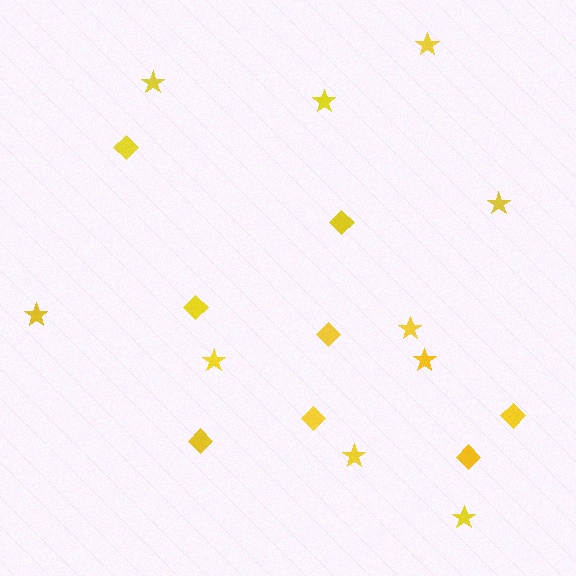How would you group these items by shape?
There are 2 groups: one group of stars (10) and one group of diamonds (8).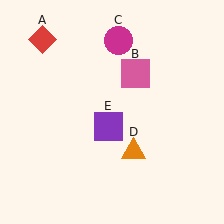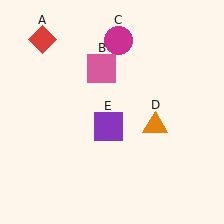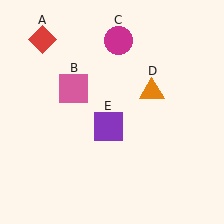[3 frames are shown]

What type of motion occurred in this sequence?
The pink square (object B), orange triangle (object D) rotated counterclockwise around the center of the scene.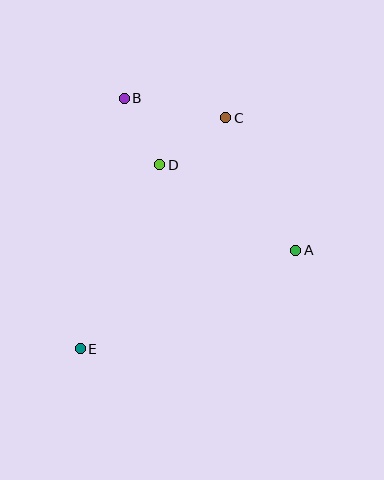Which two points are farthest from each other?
Points C and E are farthest from each other.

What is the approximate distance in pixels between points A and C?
The distance between A and C is approximately 150 pixels.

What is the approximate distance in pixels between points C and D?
The distance between C and D is approximately 81 pixels.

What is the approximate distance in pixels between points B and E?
The distance between B and E is approximately 255 pixels.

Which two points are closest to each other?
Points B and D are closest to each other.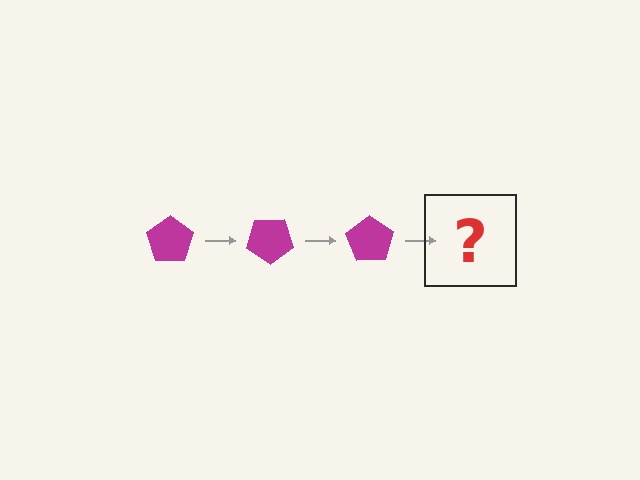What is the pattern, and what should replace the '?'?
The pattern is that the pentagon rotates 35 degrees each step. The '?' should be a magenta pentagon rotated 105 degrees.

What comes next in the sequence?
The next element should be a magenta pentagon rotated 105 degrees.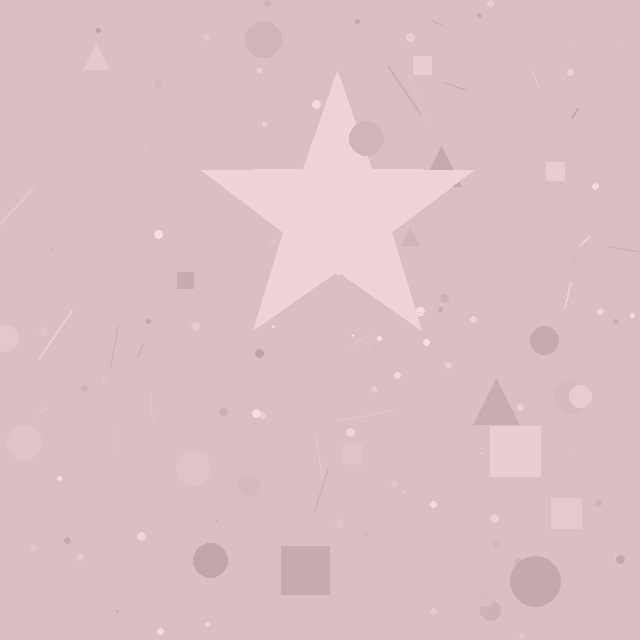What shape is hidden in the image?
A star is hidden in the image.